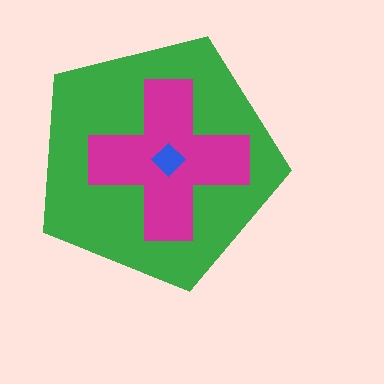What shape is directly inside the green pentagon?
The magenta cross.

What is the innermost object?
The blue diamond.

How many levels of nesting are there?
3.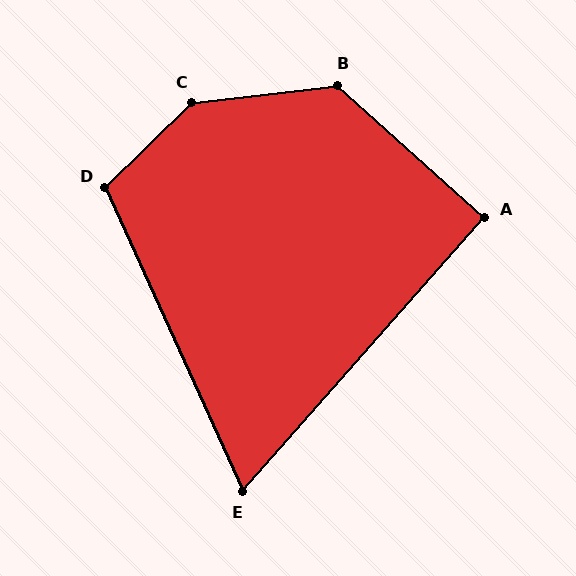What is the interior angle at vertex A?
Approximately 91 degrees (approximately right).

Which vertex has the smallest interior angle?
E, at approximately 66 degrees.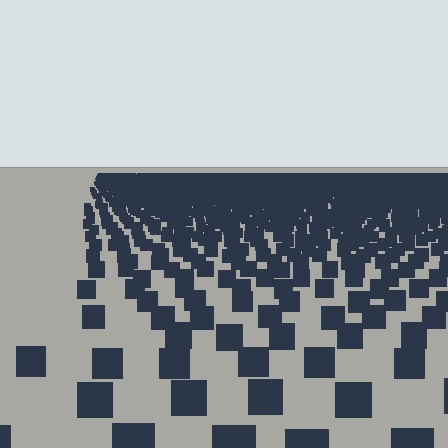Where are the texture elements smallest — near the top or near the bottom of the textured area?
Near the top.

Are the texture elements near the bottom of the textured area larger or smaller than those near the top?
Larger. Near the bottom, elements are closer to the viewer and appear at a bigger on-screen size.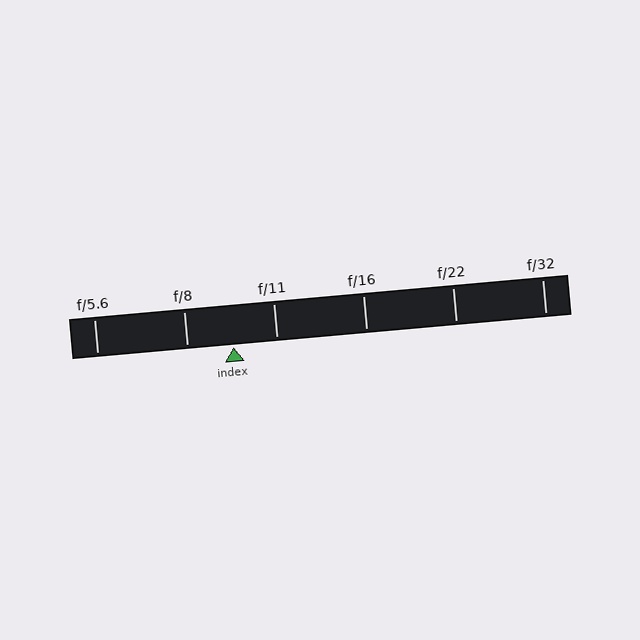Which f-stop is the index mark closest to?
The index mark is closest to f/11.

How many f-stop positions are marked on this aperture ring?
There are 6 f-stop positions marked.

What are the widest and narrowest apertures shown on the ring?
The widest aperture shown is f/5.6 and the narrowest is f/32.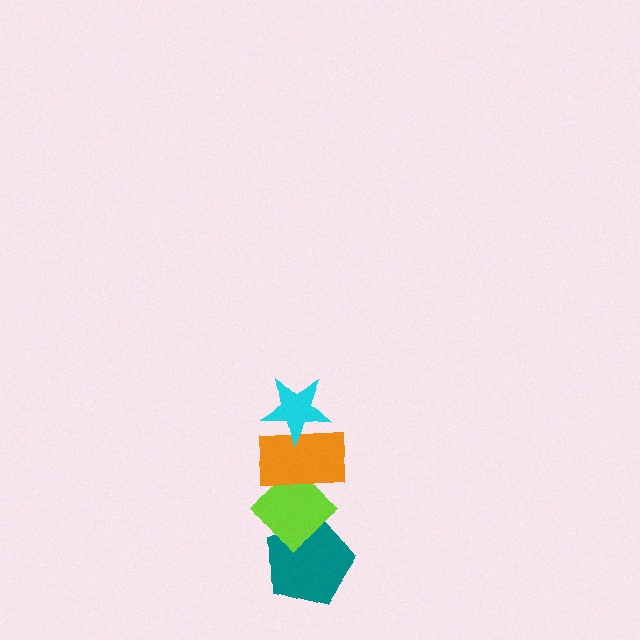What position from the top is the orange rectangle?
The orange rectangle is 2nd from the top.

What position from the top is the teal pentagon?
The teal pentagon is 4th from the top.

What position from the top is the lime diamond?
The lime diamond is 3rd from the top.